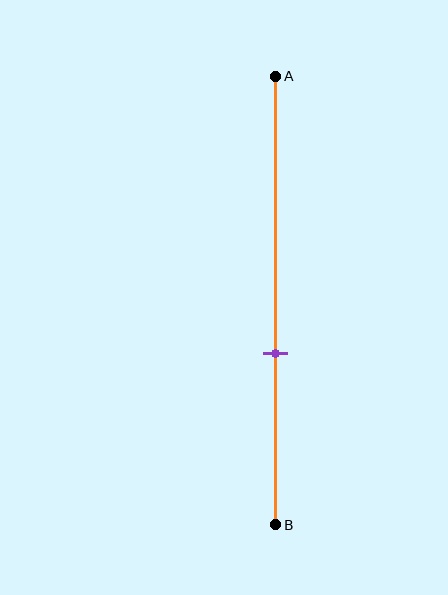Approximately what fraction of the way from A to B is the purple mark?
The purple mark is approximately 60% of the way from A to B.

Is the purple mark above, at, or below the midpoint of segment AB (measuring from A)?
The purple mark is below the midpoint of segment AB.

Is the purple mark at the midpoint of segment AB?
No, the mark is at about 60% from A, not at the 50% midpoint.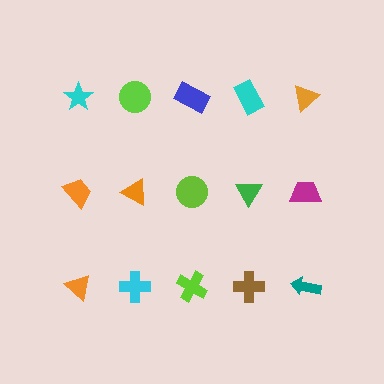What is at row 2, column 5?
A magenta trapezoid.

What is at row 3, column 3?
A lime cross.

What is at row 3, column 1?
An orange triangle.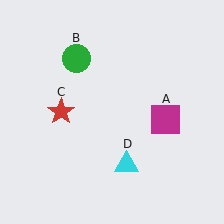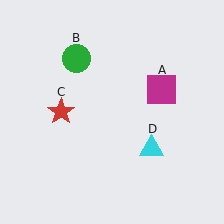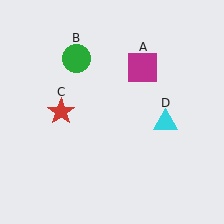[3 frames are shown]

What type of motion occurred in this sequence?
The magenta square (object A), cyan triangle (object D) rotated counterclockwise around the center of the scene.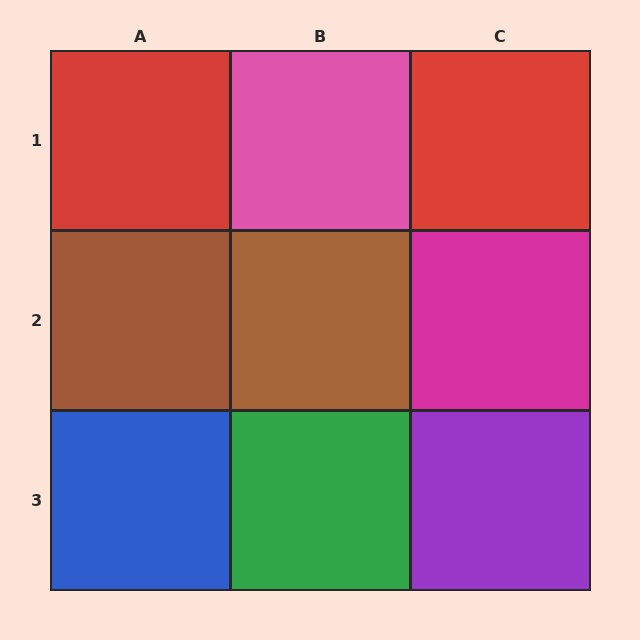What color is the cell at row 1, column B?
Pink.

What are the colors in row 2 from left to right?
Brown, brown, magenta.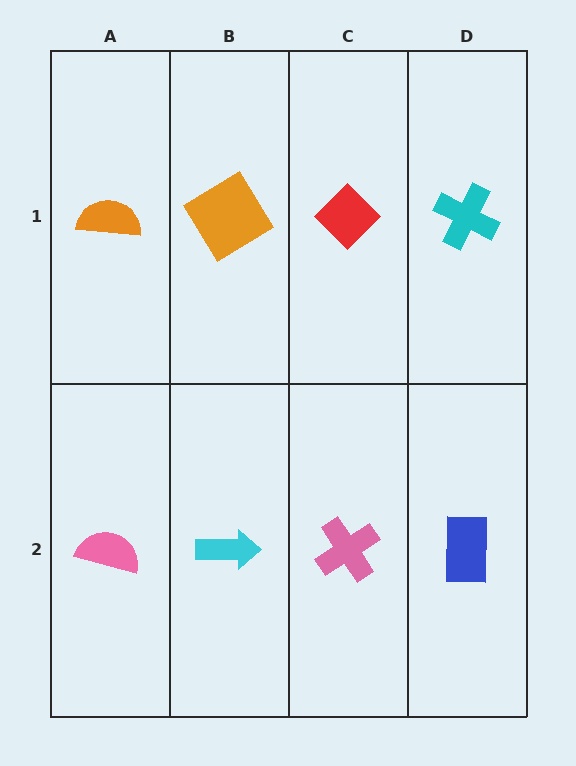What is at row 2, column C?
A pink cross.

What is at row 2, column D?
A blue rectangle.